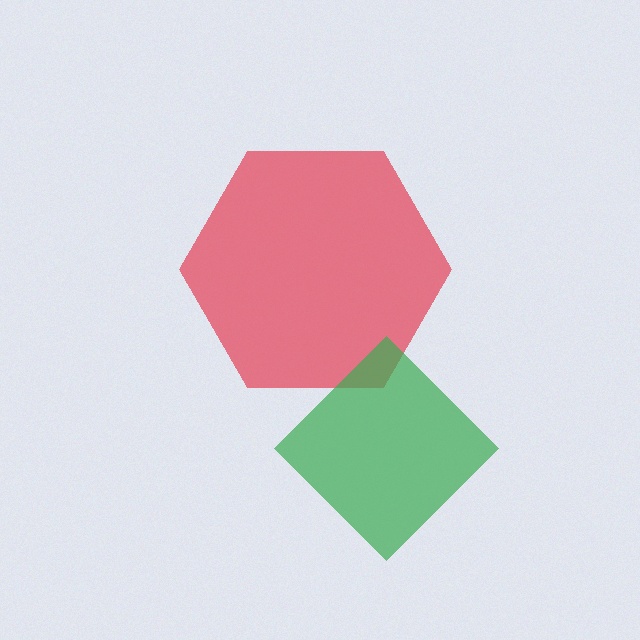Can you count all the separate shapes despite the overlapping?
Yes, there are 2 separate shapes.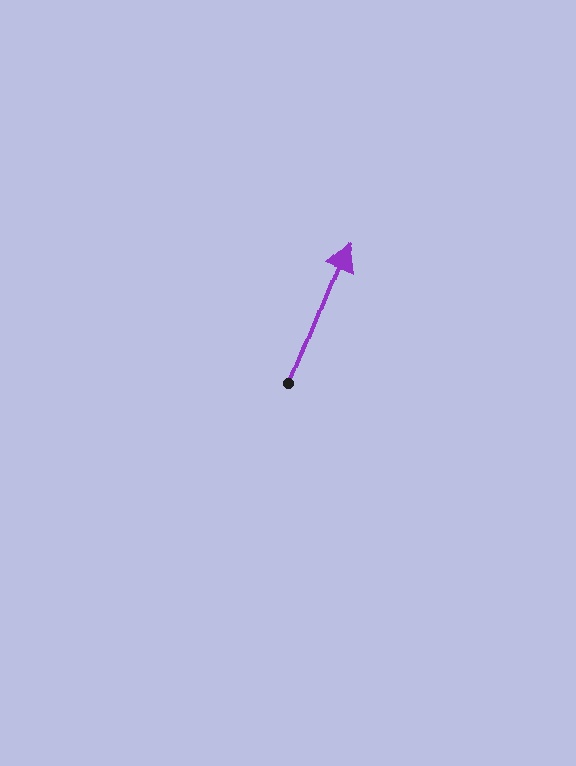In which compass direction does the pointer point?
North.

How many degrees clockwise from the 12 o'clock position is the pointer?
Approximately 22 degrees.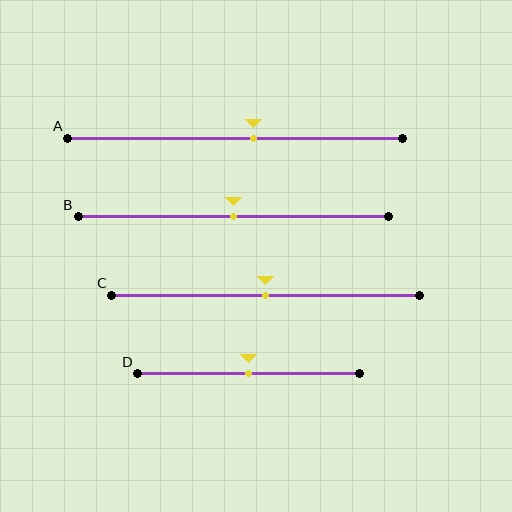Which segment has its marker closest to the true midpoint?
Segment B has its marker closest to the true midpoint.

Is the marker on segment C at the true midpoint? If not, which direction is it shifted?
Yes, the marker on segment C is at the true midpoint.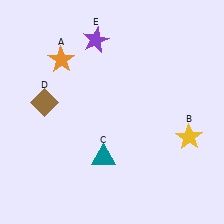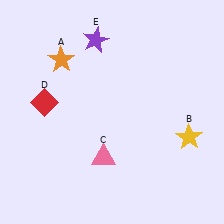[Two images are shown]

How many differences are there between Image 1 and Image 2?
There are 2 differences between the two images.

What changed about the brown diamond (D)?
In Image 1, D is brown. In Image 2, it changed to red.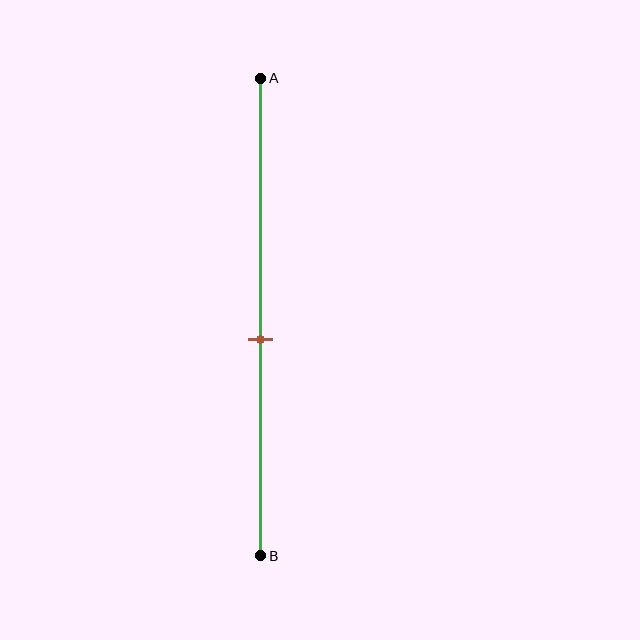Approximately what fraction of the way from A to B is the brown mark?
The brown mark is approximately 55% of the way from A to B.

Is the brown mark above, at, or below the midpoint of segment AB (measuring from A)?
The brown mark is below the midpoint of segment AB.